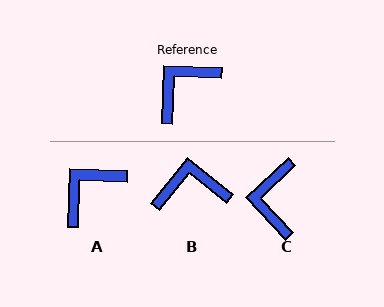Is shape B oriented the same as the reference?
No, it is off by about 37 degrees.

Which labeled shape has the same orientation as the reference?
A.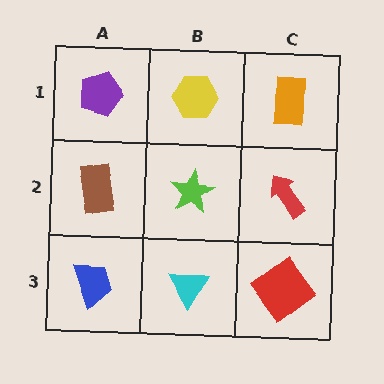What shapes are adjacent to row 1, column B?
A lime star (row 2, column B), a purple pentagon (row 1, column A), an orange rectangle (row 1, column C).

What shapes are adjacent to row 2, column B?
A yellow hexagon (row 1, column B), a cyan triangle (row 3, column B), a brown rectangle (row 2, column A), a red arrow (row 2, column C).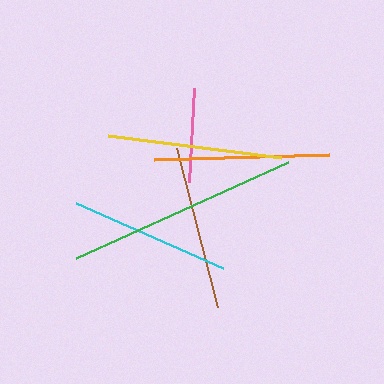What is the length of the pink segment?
The pink segment is approximately 95 pixels long.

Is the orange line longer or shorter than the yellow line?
The orange line is longer than the yellow line.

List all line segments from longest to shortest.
From longest to shortest: green, orange, yellow, brown, cyan, pink.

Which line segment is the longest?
The green line is the longest at approximately 233 pixels.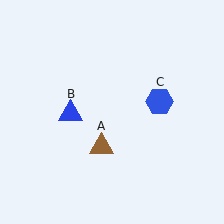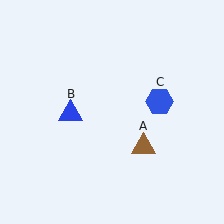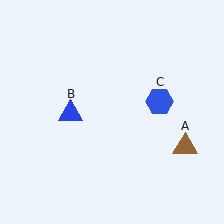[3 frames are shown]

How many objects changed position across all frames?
1 object changed position: brown triangle (object A).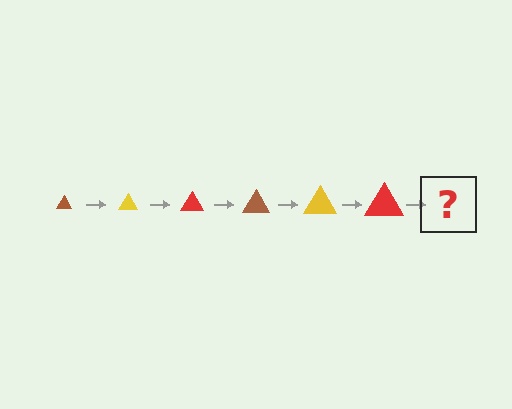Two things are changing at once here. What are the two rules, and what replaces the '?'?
The two rules are that the triangle grows larger each step and the color cycles through brown, yellow, and red. The '?' should be a brown triangle, larger than the previous one.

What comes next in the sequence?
The next element should be a brown triangle, larger than the previous one.